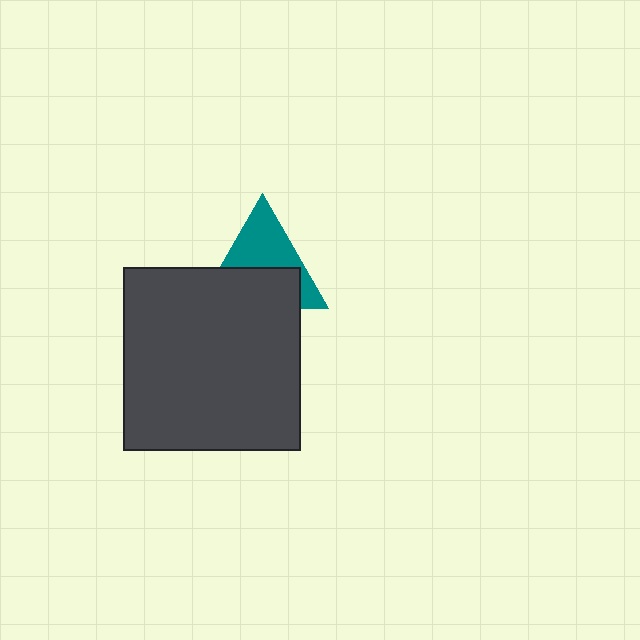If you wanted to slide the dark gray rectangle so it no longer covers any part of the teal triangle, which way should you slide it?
Slide it down — that is the most direct way to separate the two shapes.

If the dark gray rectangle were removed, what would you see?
You would see the complete teal triangle.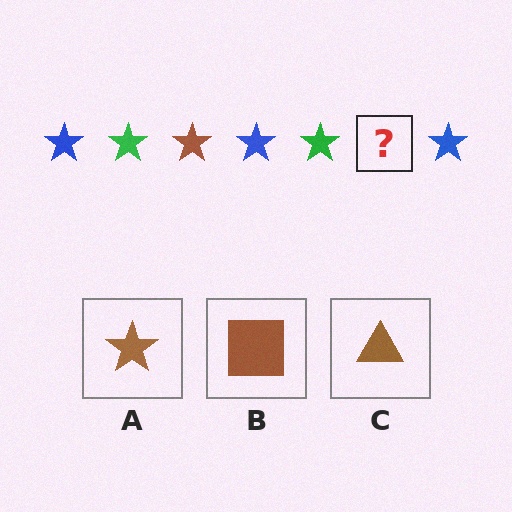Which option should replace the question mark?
Option A.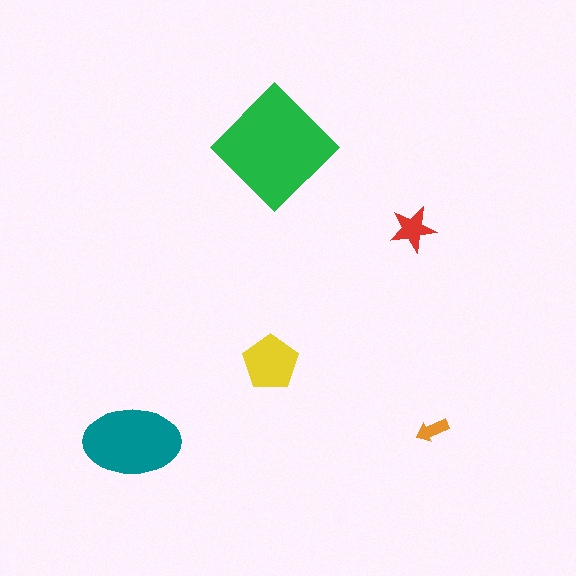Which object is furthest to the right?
The orange arrow is rightmost.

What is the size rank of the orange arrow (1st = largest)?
5th.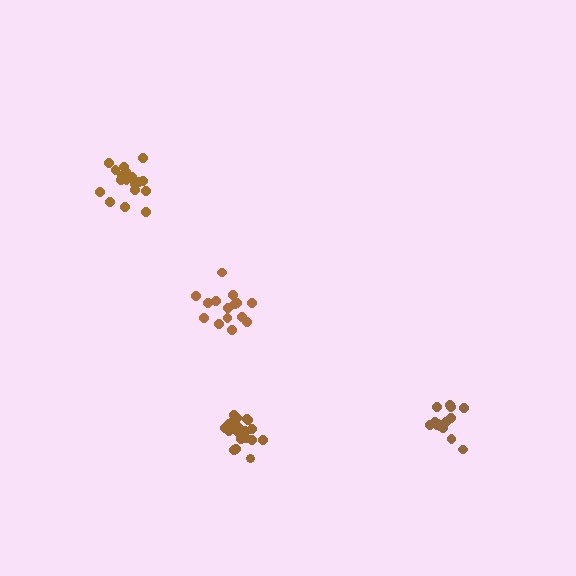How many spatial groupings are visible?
There are 4 spatial groupings.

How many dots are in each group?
Group 1: 20 dots, Group 2: 20 dots, Group 3: 15 dots, Group 4: 14 dots (69 total).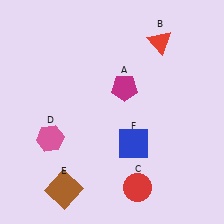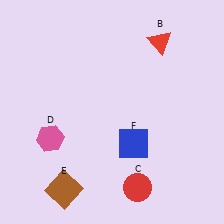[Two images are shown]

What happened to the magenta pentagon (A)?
The magenta pentagon (A) was removed in Image 2. It was in the top-right area of Image 1.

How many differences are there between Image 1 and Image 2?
There is 1 difference between the two images.